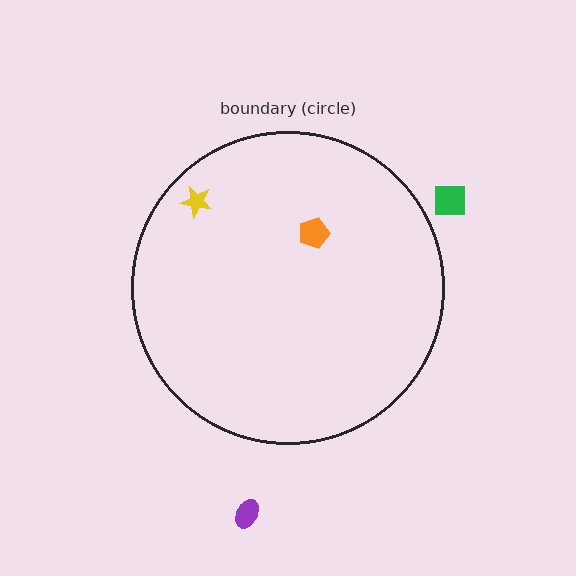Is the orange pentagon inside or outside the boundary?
Inside.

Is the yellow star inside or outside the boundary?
Inside.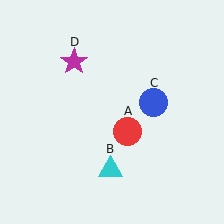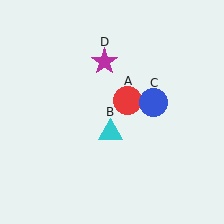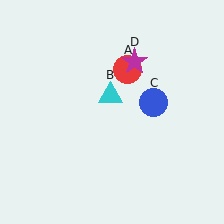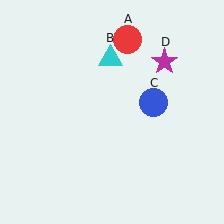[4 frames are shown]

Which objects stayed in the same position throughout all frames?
Blue circle (object C) remained stationary.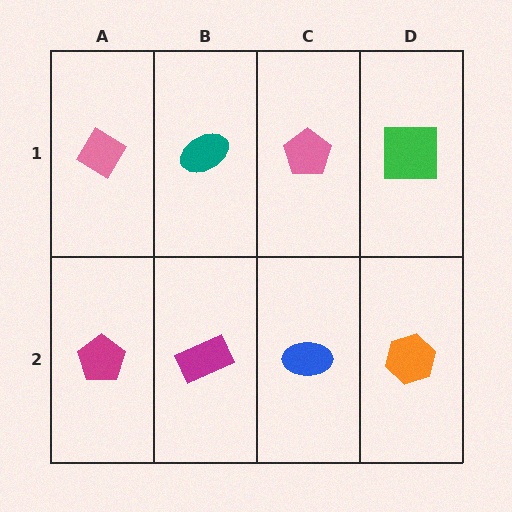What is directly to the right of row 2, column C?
An orange hexagon.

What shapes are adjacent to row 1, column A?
A magenta pentagon (row 2, column A), a teal ellipse (row 1, column B).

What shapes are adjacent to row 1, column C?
A blue ellipse (row 2, column C), a teal ellipse (row 1, column B), a green square (row 1, column D).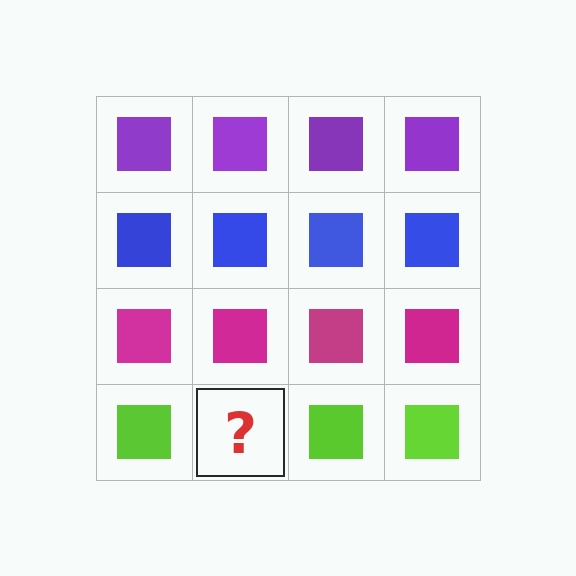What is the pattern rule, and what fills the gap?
The rule is that each row has a consistent color. The gap should be filled with a lime square.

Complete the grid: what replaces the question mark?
The question mark should be replaced with a lime square.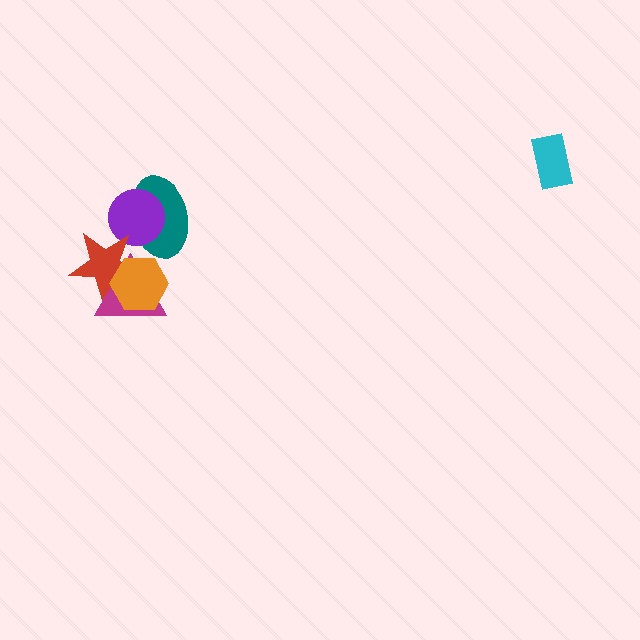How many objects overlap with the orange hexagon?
2 objects overlap with the orange hexagon.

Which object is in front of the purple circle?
The red star is in front of the purple circle.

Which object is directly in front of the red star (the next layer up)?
The magenta triangle is directly in front of the red star.